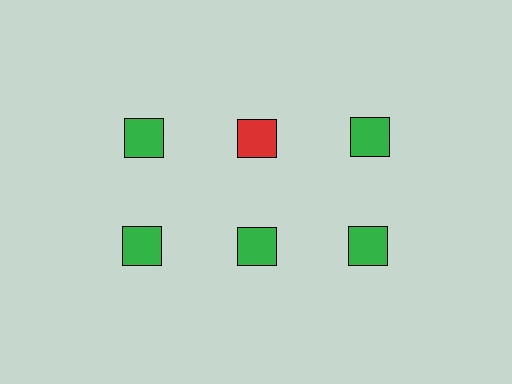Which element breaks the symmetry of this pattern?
The red square in the top row, second from left column breaks the symmetry. All other shapes are green squares.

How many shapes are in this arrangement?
There are 6 shapes arranged in a grid pattern.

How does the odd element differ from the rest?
It has a different color: red instead of green.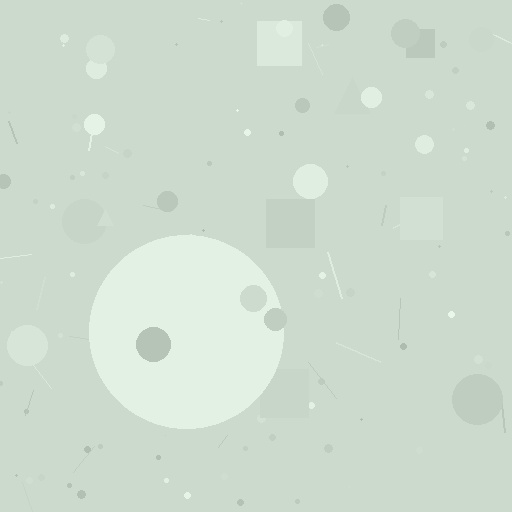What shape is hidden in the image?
A circle is hidden in the image.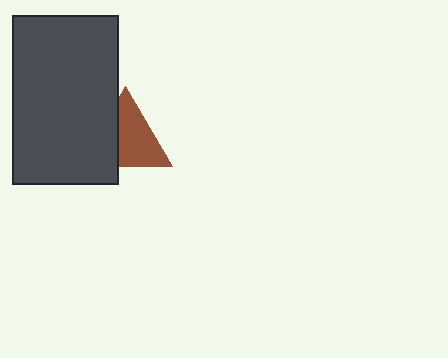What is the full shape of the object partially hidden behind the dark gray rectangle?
The partially hidden object is a brown triangle.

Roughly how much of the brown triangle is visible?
About half of it is visible (roughly 62%).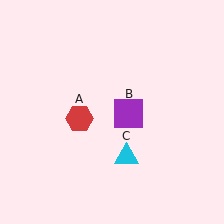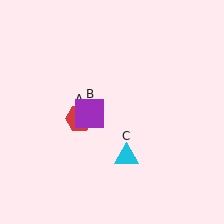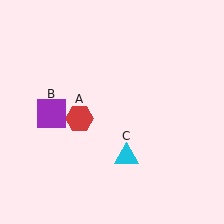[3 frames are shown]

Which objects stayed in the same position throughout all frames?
Red hexagon (object A) and cyan triangle (object C) remained stationary.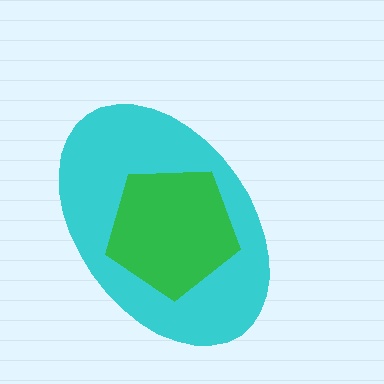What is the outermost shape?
The cyan ellipse.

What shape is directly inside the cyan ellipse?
The green pentagon.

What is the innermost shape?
The green pentagon.